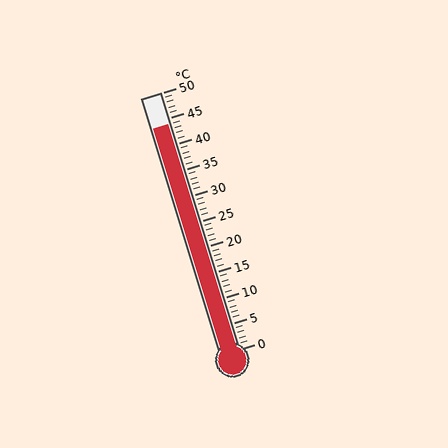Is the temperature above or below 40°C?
The temperature is above 40°C.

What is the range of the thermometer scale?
The thermometer scale ranges from 0°C to 50°C.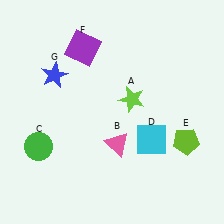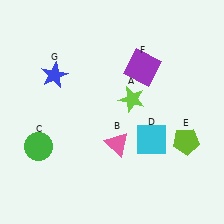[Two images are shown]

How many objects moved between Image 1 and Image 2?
1 object moved between the two images.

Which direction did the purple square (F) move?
The purple square (F) moved right.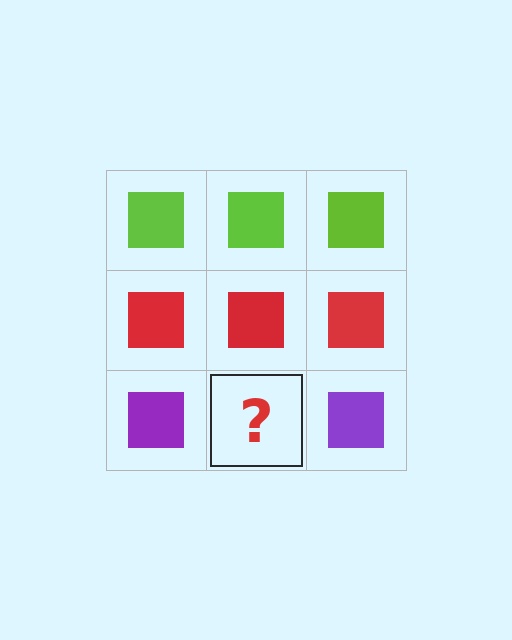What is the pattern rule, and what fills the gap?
The rule is that each row has a consistent color. The gap should be filled with a purple square.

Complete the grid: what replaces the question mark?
The question mark should be replaced with a purple square.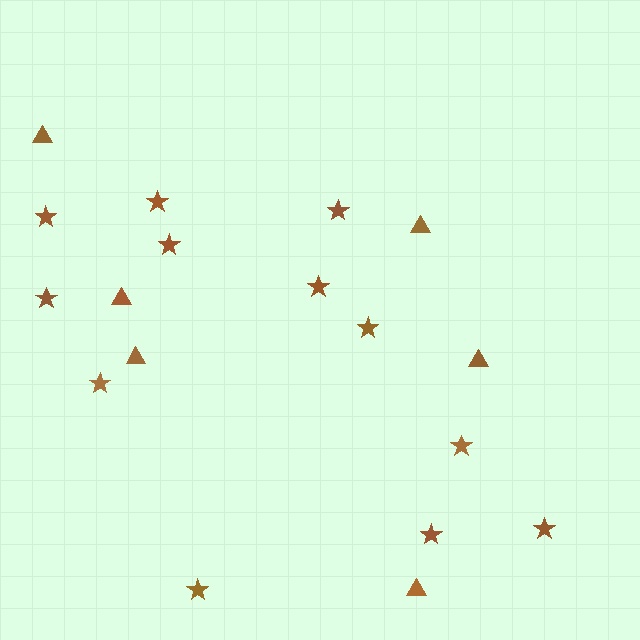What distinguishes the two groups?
There are 2 groups: one group of triangles (6) and one group of stars (12).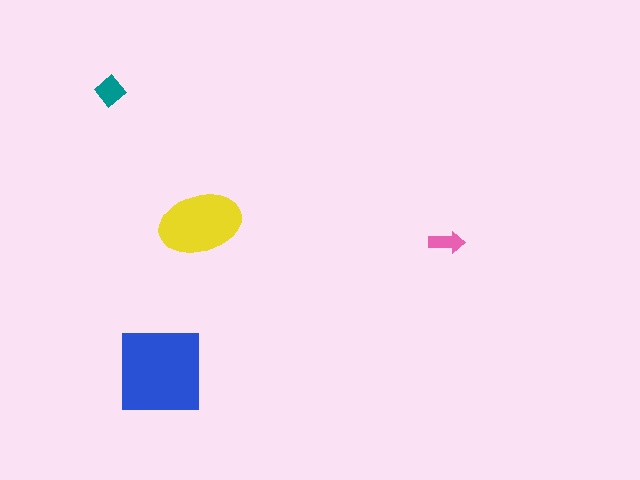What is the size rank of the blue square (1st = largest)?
1st.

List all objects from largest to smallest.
The blue square, the yellow ellipse, the teal diamond, the pink arrow.